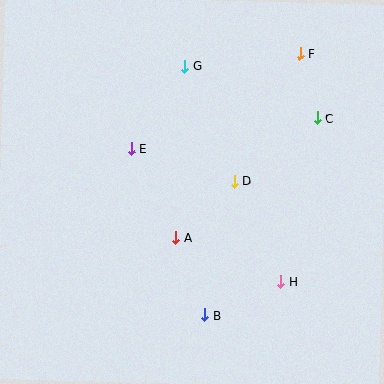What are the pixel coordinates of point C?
Point C is at (317, 118).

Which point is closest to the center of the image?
Point D at (235, 181) is closest to the center.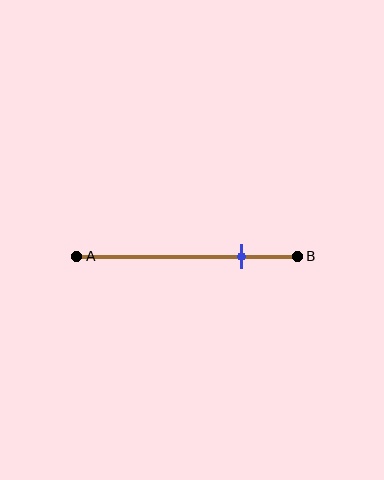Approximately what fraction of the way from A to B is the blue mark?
The blue mark is approximately 75% of the way from A to B.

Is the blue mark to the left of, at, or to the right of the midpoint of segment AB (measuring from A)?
The blue mark is to the right of the midpoint of segment AB.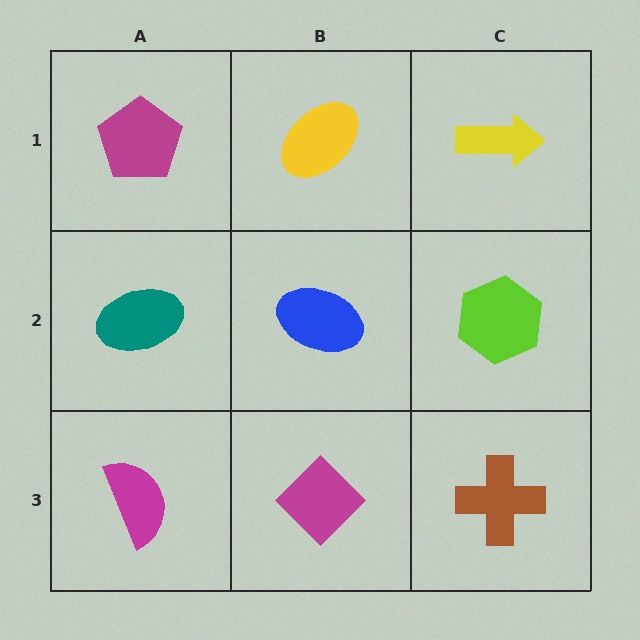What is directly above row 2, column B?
A yellow ellipse.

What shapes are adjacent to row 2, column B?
A yellow ellipse (row 1, column B), a magenta diamond (row 3, column B), a teal ellipse (row 2, column A), a lime hexagon (row 2, column C).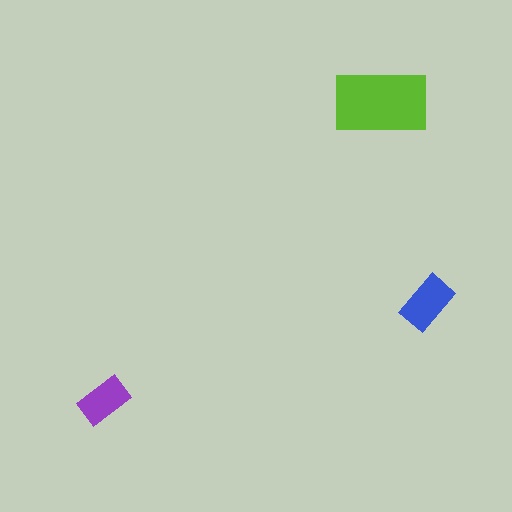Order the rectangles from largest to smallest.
the lime one, the blue one, the purple one.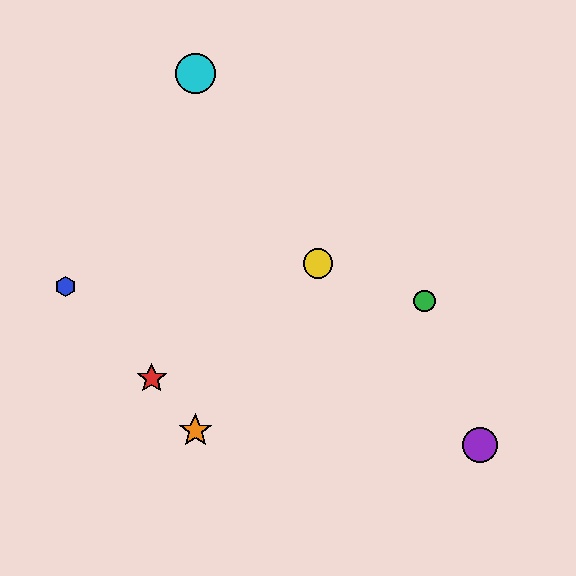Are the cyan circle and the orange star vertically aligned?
Yes, both are at x≈195.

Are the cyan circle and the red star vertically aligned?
No, the cyan circle is at x≈195 and the red star is at x≈152.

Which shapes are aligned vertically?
The orange star, the cyan circle are aligned vertically.